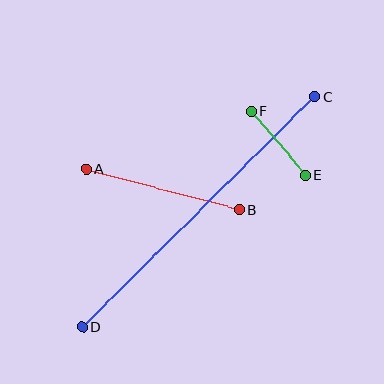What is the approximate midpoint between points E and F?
The midpoint is at approximately (279, 143) pixels.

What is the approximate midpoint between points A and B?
The midpoint is at approximately (163, 189) pixels.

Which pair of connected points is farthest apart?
Points C and D are farthest apart.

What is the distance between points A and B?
The distance is approximately 158 pixels.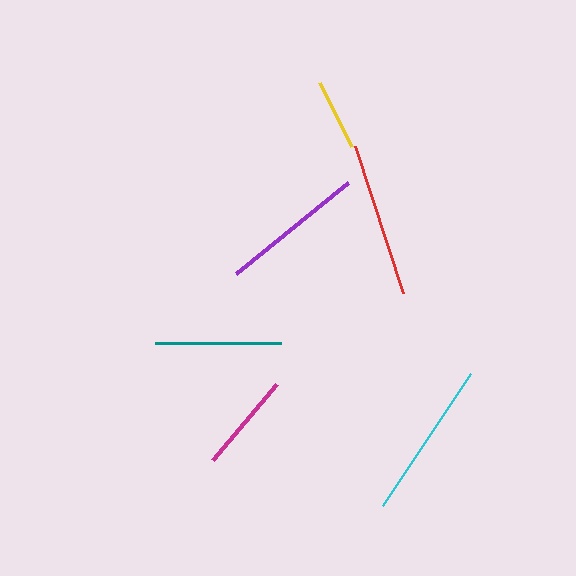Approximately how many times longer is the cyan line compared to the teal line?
The cyan line is approximately 1.3 times the length of the teal line.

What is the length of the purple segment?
The purple segment is approximately 145 pixels long.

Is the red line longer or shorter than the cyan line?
The cyan line is longer than the red line.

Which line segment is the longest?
The cyan line is the longest at approximately 159 pixels.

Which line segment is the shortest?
The yellow line is the shortest at approximately 71 pixels.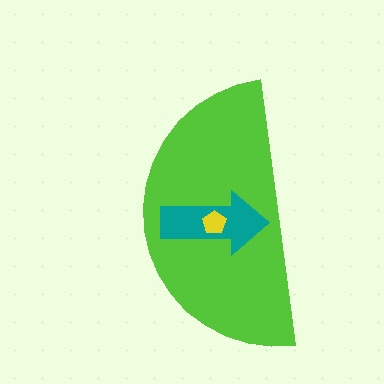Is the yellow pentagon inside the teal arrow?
Yes.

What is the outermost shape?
The lime semicircle.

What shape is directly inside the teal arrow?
The yellow pentagon.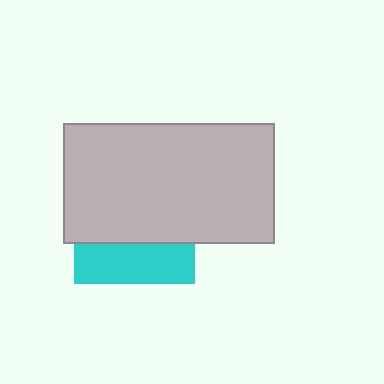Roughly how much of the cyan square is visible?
A small part of it is visible (roughly 33%).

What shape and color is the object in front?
The object in front is a light gray rectangle.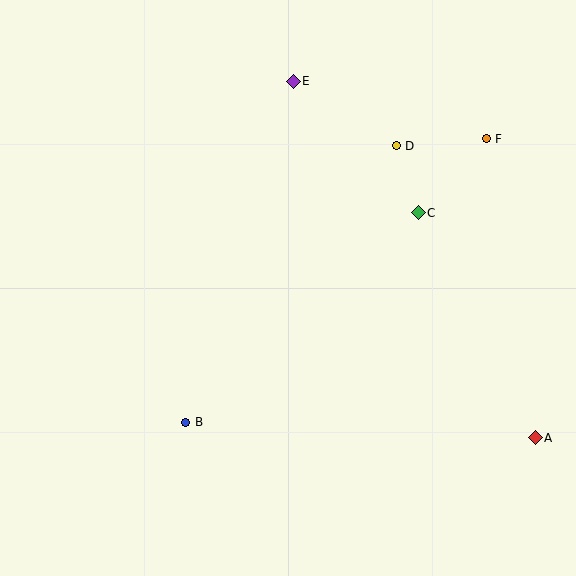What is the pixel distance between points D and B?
The distance between D and B is 348 pixels.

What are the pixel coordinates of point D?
Point D is at (396, 146).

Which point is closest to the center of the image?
Point C at (418, 213) is closest to the center.